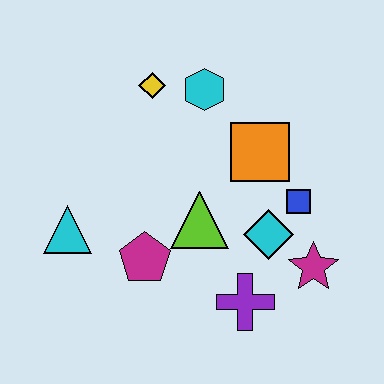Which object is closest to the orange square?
The blue square is closest to the orange square.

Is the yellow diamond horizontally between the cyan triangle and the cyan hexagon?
Yes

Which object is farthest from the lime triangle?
The yellow diamond is farthest from the lime triangle.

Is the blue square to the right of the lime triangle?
Yes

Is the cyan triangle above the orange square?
No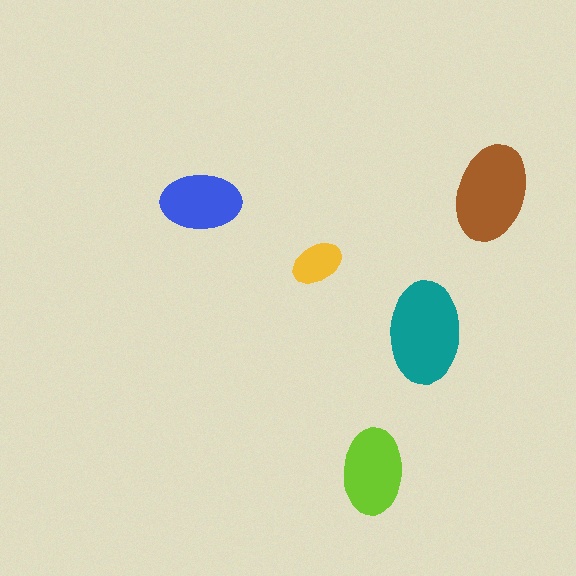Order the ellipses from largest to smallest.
the teal one, the brown one, the lime one, the blue one, the yellow one.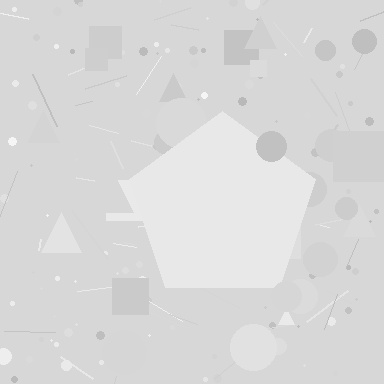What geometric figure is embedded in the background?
A pentagon is embedded in the background.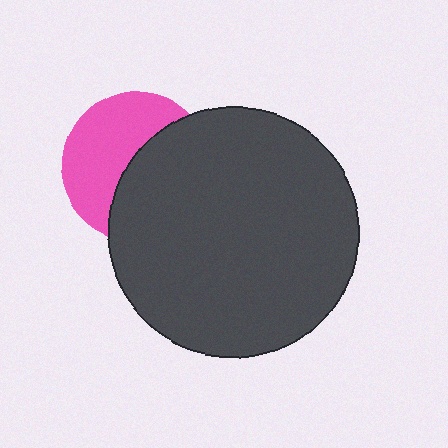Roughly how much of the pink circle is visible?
About half of it is visible (roughly 49%).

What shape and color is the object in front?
The object in front is a dark gray circle.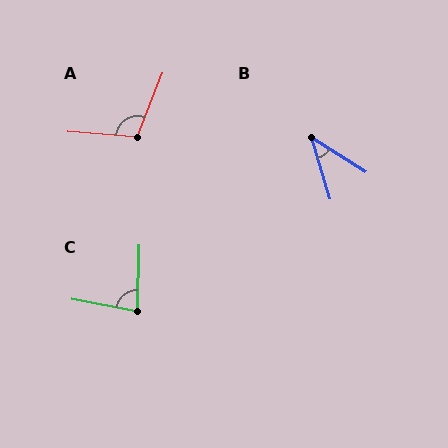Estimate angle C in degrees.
Approximately 81 degrees.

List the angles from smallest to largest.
B (41°), C (81°), A (107°).